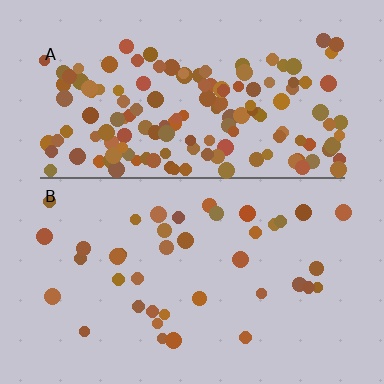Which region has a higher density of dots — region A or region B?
A (the top).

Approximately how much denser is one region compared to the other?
Approximately 3.7× — region A over region B.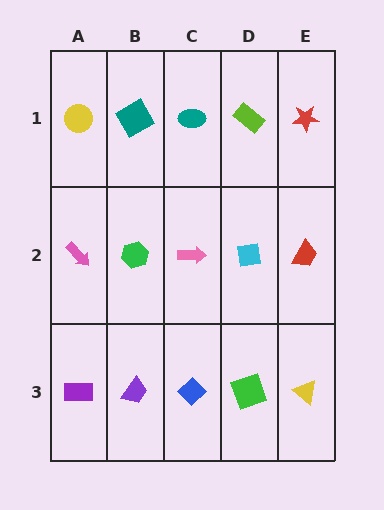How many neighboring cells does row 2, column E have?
3.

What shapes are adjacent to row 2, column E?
A red star (row 1, column E), a yellow triangle (row 3, column E), a cyan square (row 2, column D).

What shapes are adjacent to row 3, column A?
A pink arrow (row 2, column A), a purple trapezoid (row 3, column B).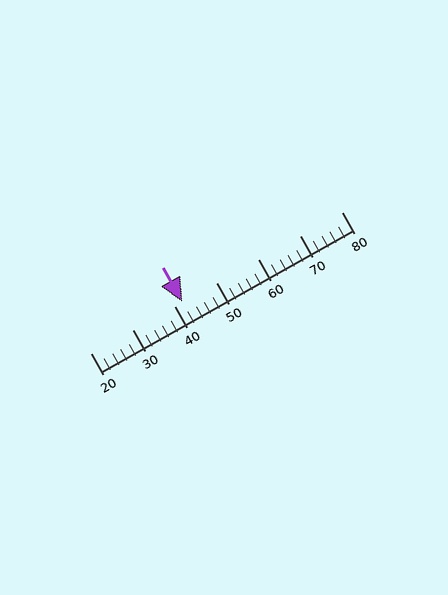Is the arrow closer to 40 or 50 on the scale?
The arrow is closer to 40.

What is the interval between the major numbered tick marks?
The major tick marks are spaced 10 units apart.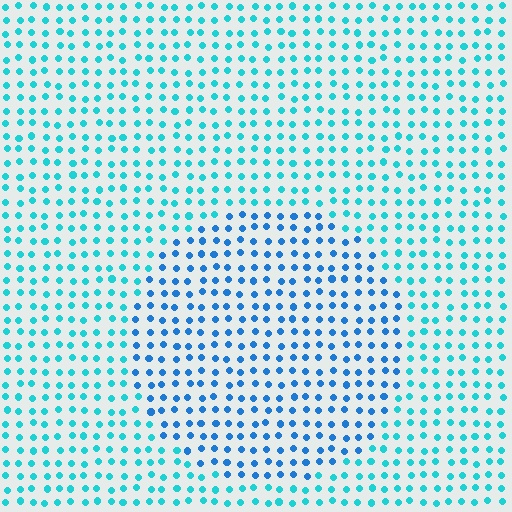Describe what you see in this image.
The image is filled with small cyan elements in a uniform arrangement. A circle-shaped region is visible where the elements are tinted to a slightly different hue, forming a subtle color boundary.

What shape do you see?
I see a circle.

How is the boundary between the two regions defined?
The boundary is defined purely by a slight shift in hue (about 29 degrees). Spacing, size, and orientation are identical on both sides.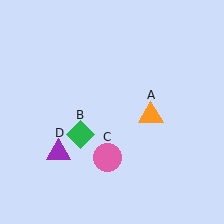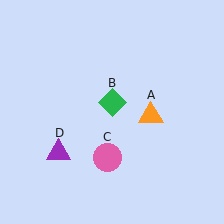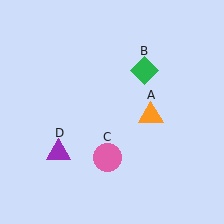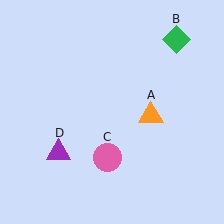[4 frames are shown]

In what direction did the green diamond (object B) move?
The green diamond (object B) moved up and to the right.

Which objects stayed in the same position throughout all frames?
Orange triangle (object A) and pink circle (object C) and purple triangle (object D) remained stationary.